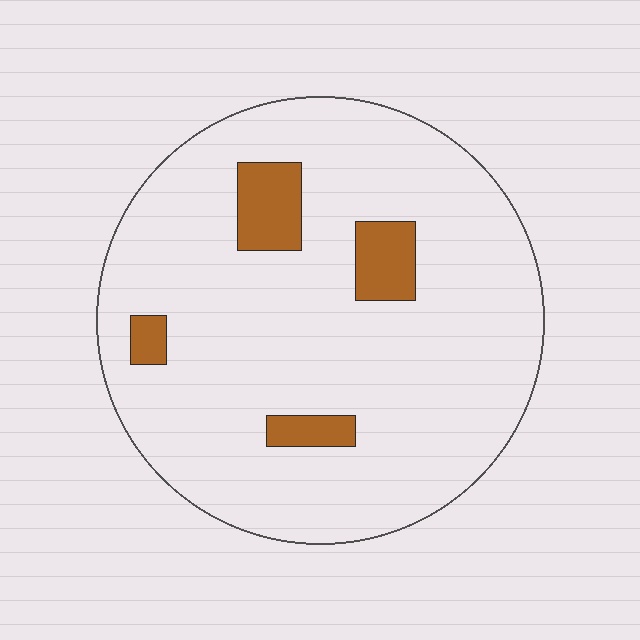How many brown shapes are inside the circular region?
4.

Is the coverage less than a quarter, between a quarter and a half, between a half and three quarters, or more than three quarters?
Less than a quarter.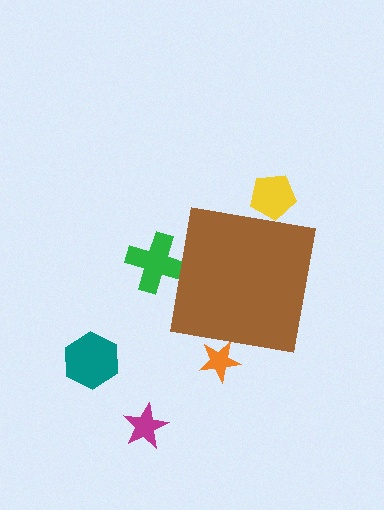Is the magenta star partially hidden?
No, the magenta star is fully visible.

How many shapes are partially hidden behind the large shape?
3 shapes are partially hidden.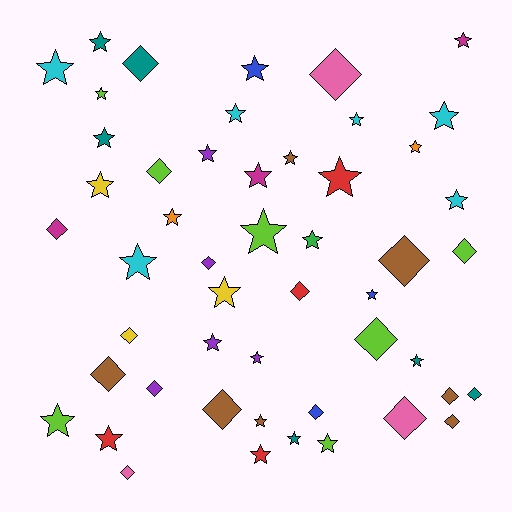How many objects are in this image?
There are 50 objects.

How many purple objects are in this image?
There are 5 purple objects.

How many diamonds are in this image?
There are 19 diamonds.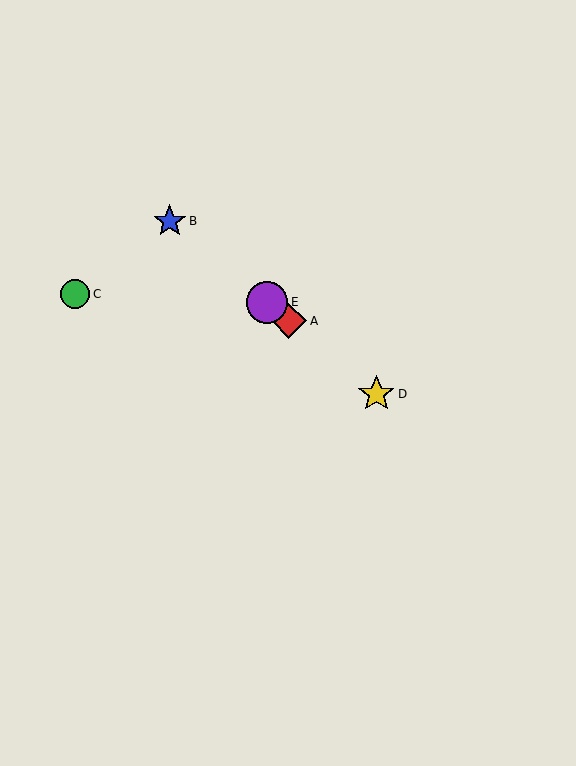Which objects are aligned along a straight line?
Objects A, B, D, E are aligned along a straight line.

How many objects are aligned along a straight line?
4 objects (A, B, D, E) are aligned along a straight line.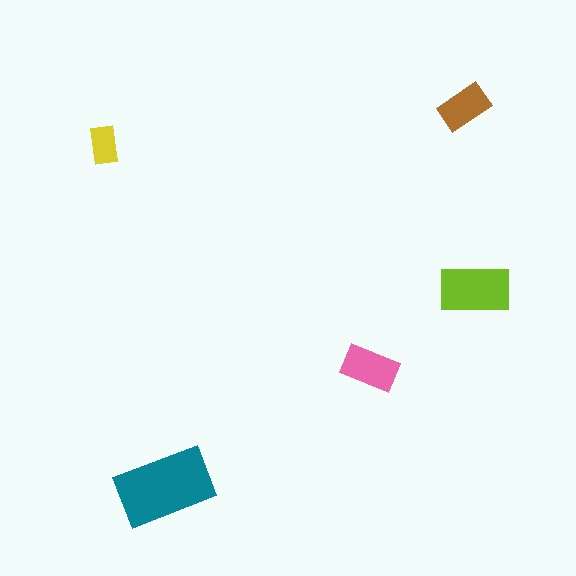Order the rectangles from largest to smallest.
the teal one, the lime one, the pink one, the brown one, the yellow one.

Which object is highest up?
The brown rectangle is topmost.